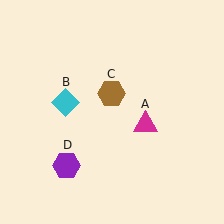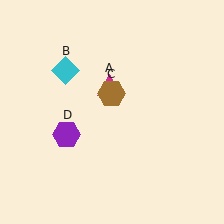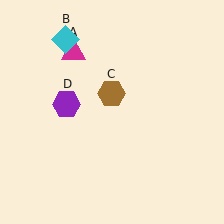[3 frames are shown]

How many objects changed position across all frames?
3 objects changed position: magenta triangle (object A), cyan diamond (object B), purple hexagon (object D).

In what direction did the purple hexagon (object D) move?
The purple hexagon (object D) moved up.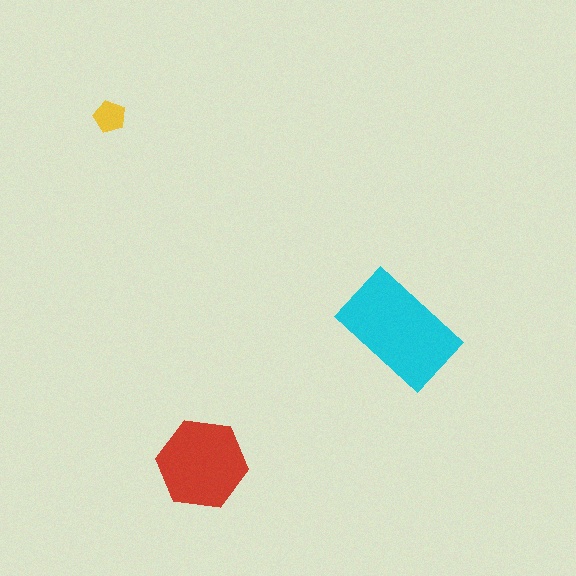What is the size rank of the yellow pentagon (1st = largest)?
3rd.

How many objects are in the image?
There are 3 objects in the image.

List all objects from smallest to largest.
The yellow pentagon, the red hexagon, the cyan rectangle.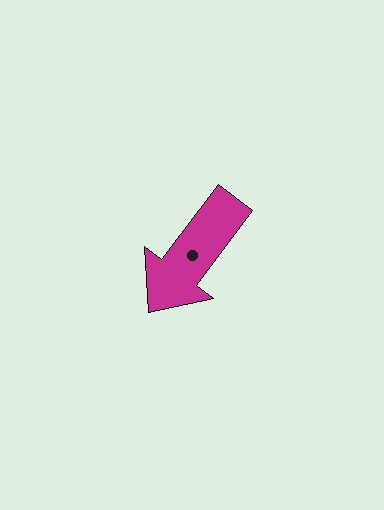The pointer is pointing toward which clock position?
Roughly 7 o'clock.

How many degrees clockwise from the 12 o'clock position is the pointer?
Approximately 217 degrees.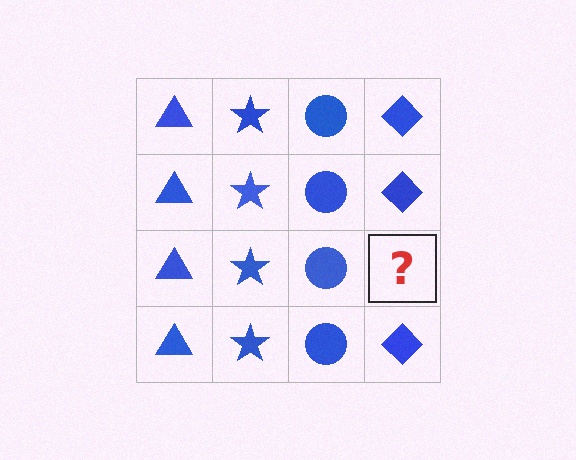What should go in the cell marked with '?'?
The missing cell should contain a blue diamond.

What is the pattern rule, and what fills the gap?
The rule is that each column has a consistent shape. The gap should be filled with a blue diamond.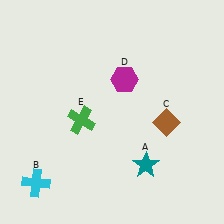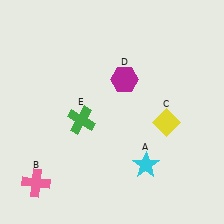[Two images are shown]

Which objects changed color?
A changed from teal to cyan. B changed from cyan to pink. C changed from brown to yellow.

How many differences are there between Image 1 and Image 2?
There are 3 differences between the two images.